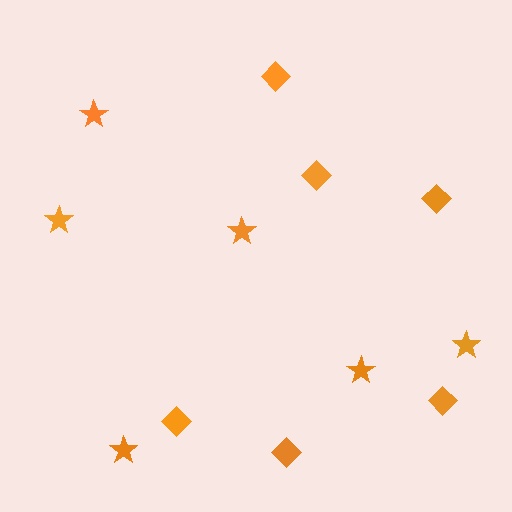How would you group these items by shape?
There are 2 groups: one group of stars (6) and one group of diamonds (6).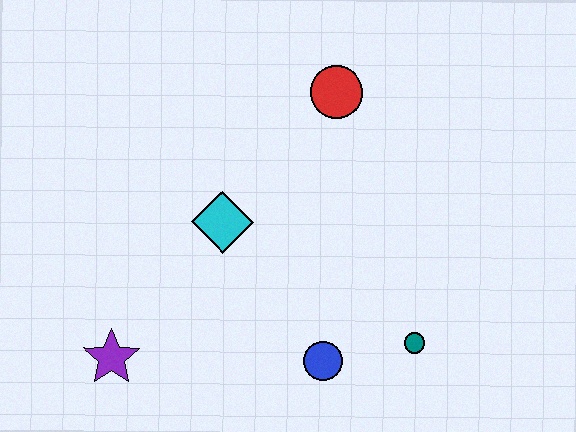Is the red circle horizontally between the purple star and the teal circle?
Yes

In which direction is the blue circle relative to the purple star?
The blue circle is to the right of the purple star.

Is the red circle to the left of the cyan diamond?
No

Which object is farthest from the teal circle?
The purple star is farthest from the teal circle.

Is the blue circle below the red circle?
Yes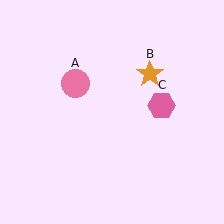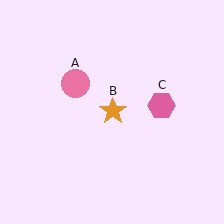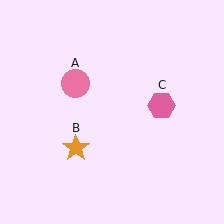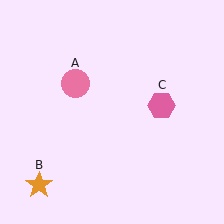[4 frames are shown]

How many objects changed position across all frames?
1 object changed position: orange star (object B).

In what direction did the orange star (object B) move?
The orange star (object B) moved down and to the left.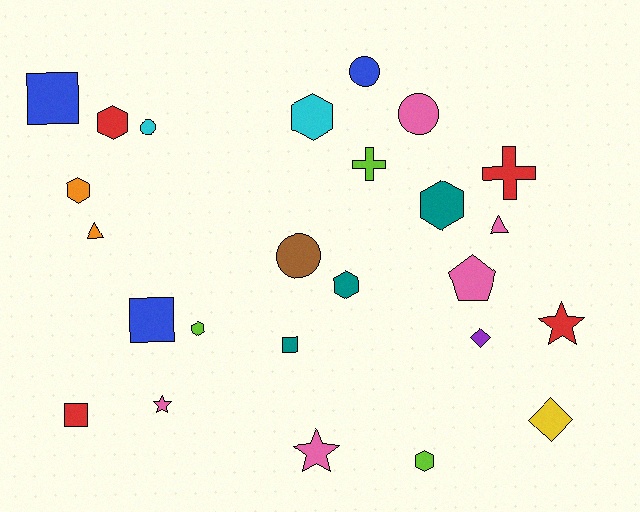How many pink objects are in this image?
There are 5 pink objects.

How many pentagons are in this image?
There is 1 pentagon.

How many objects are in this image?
There are 25 objects.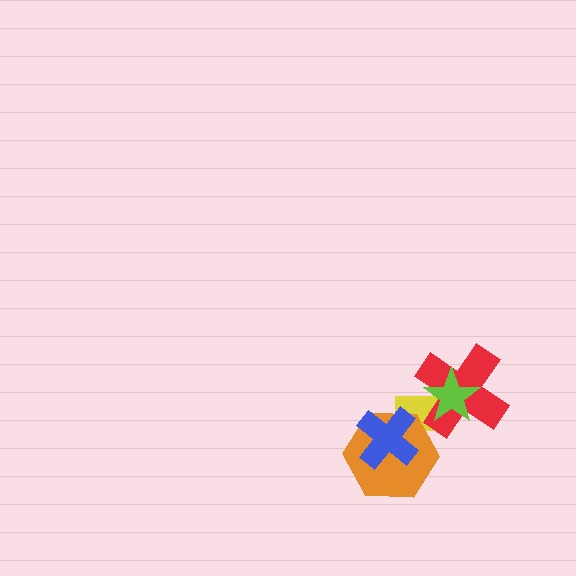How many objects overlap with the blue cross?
2 objects overlap with the blue cross.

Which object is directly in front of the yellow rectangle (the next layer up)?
The red cross is directly in front of the yellow rectangle.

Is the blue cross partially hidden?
No, no other shape covers it.